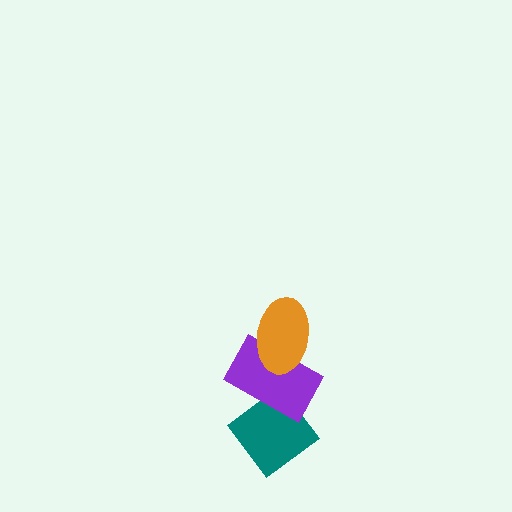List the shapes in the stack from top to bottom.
From top to bottom: the orange ellipse, the purple rectangle, the teal diamond.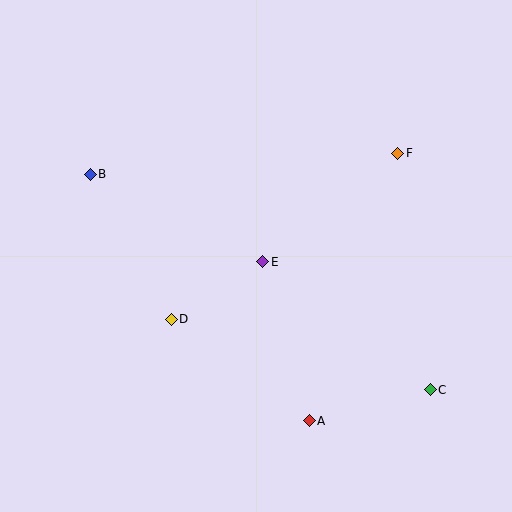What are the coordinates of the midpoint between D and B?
The midpoint between D and B is at (131, 247).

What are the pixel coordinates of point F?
Point F is at (398, 153).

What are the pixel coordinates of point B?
Point B is at (90, 174).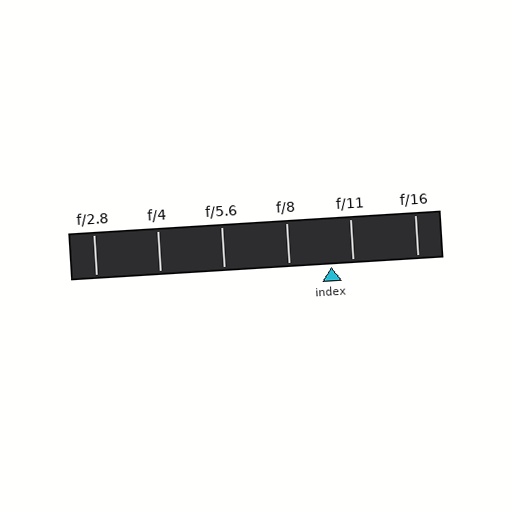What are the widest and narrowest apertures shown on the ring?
The widest aperture shown is f/2.8 and the narrowest is f/16.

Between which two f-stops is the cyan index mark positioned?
The index mark is between f/8 and f/11.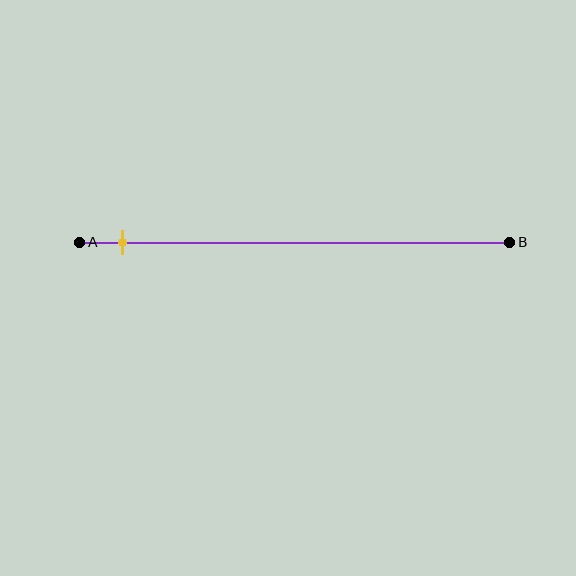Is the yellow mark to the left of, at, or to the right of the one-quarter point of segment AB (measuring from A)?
The yellow mark is to the left of the one-quarter point of segment AB.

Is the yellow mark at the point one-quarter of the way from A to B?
No, the mark is at about 10% from A, not at the 25% one-quarter point.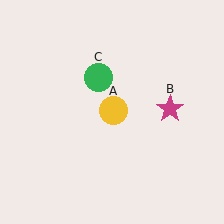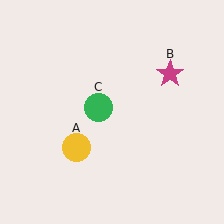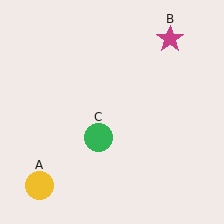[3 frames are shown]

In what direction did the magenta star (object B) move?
The magenta star (object B) moved up.